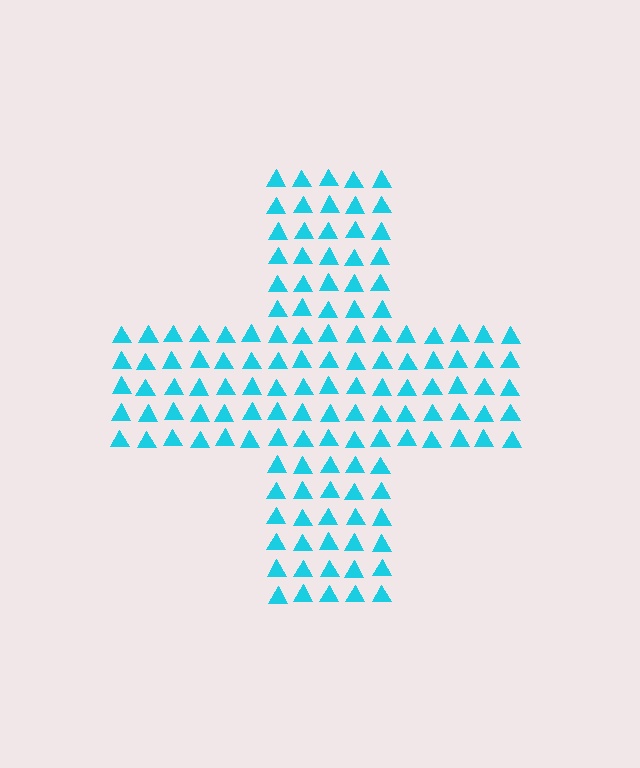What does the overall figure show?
The overall figure shows a cross.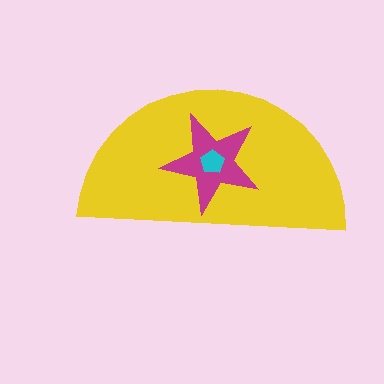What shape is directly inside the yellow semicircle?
The magenta star.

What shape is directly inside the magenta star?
The cyan pentagon.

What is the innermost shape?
The cyan pentagon.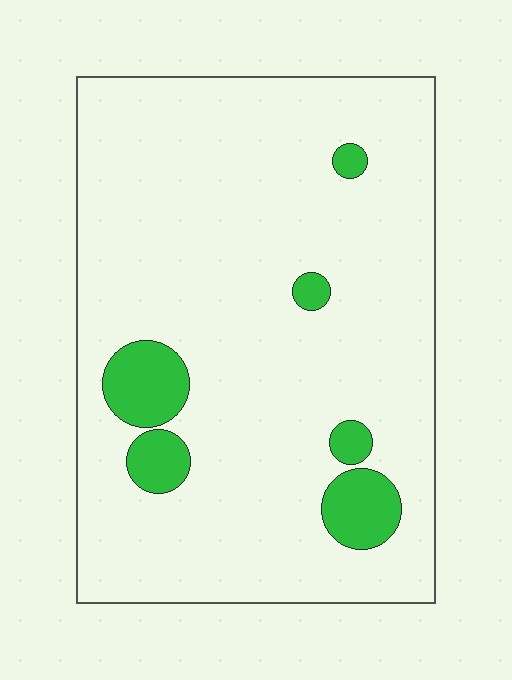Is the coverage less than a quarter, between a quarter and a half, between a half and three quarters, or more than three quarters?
Less than a quarter.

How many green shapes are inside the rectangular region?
6.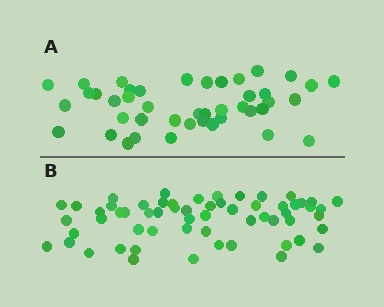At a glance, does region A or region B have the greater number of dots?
Region B (the bottom region) has more dots.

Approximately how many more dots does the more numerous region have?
Region B has approximately 15 more dots than region A.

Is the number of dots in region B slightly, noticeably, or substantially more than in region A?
Region B has noticeably more, but not dramatically so. The ratio is roughly 1.4 to 1.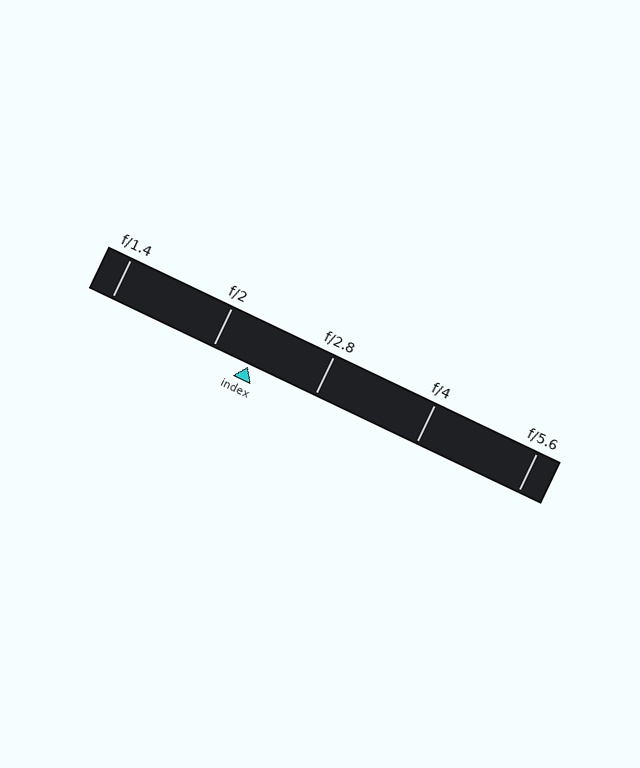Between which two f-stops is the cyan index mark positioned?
The index mark is between f/2 and f/2.8.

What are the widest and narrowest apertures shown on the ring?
The widest aperture shown is f/1.4 and the narrowest is f/5.6.